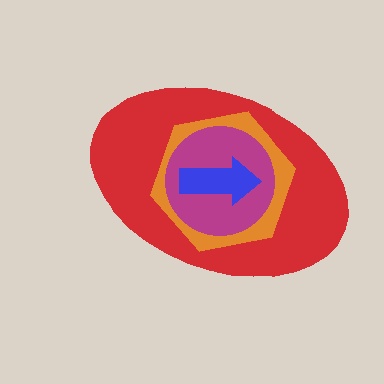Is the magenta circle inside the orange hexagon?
Yes.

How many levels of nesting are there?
4.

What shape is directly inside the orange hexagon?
The magenta circle.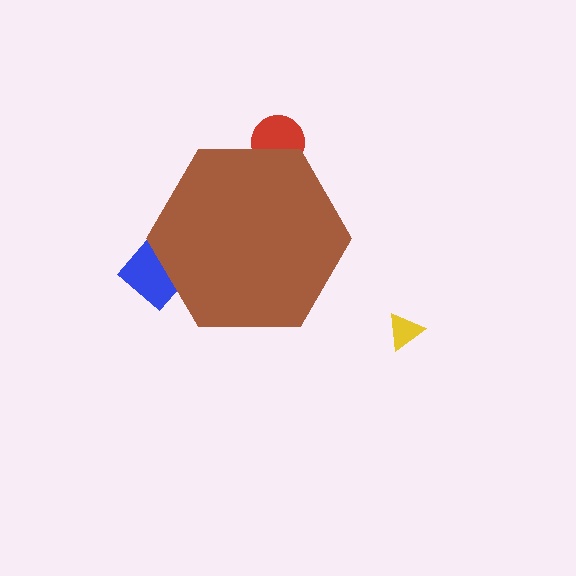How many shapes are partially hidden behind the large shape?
2 shapes are partially hidden.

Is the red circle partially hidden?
Yes, the red circle is partially hidden behind the brown hexagon.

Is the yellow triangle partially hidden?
No, the yellow triangle is fully visible.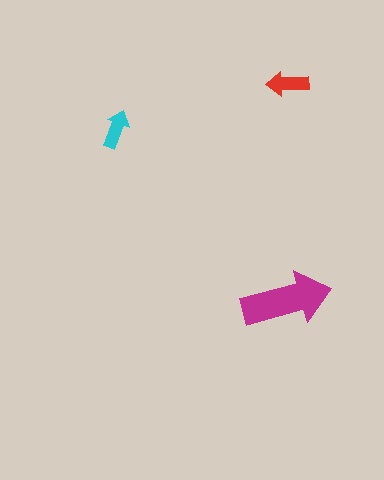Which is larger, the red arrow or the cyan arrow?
The red one.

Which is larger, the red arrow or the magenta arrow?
The magenta one.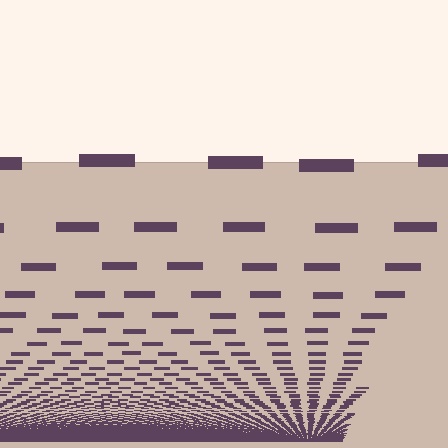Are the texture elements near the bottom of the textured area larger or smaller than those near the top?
Smaller. The gradient is inverted — elements near the bottom are smaller and denser.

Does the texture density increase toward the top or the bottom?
Density increases toward the bottom.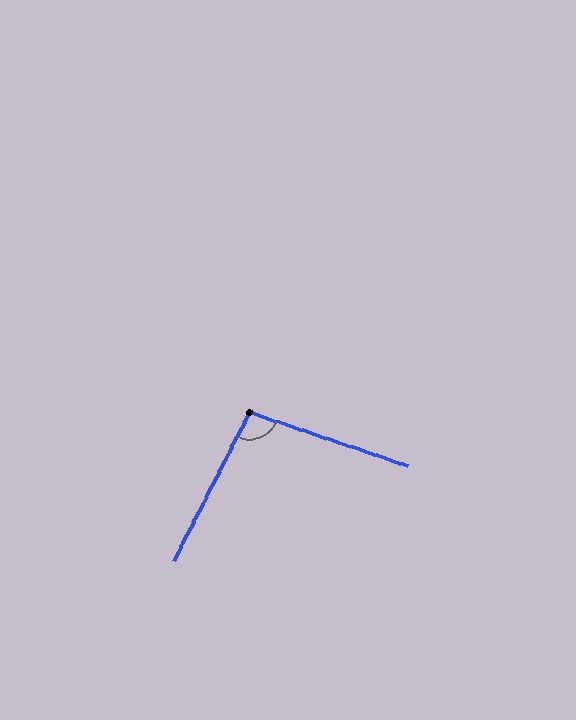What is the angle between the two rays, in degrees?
Approximately 98 degrees.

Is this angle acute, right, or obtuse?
It is obtuse.